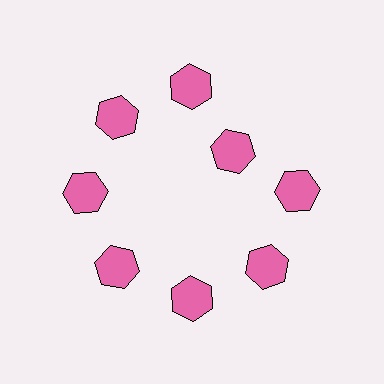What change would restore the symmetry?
The symmetry would be restored by moving it outward, back onto the ring so that all 8 hexagons sit at equal angles and equal distance from the center.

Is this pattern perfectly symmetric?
No. The 8 pink hexagons are arranged in a ring, but one element near the 2 o'clock position is pulled inward toward the center, breaking the 8-fold rotational symmetry.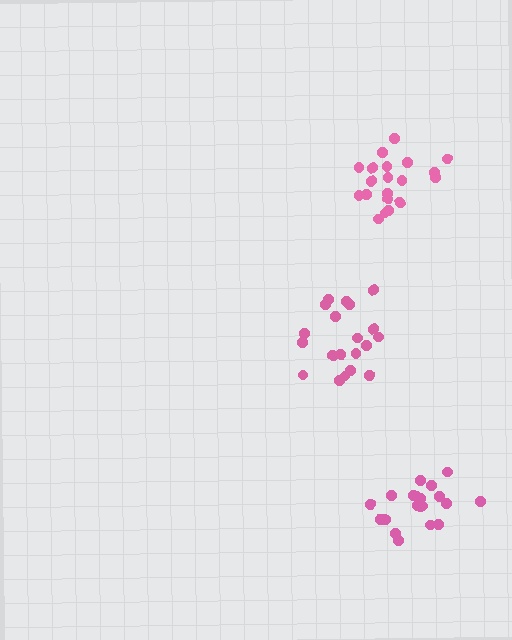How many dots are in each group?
Group 1: 20 dots, Group 2: 21 dots, Group 3: 20 dots (61 total).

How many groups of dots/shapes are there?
There are 3 groups.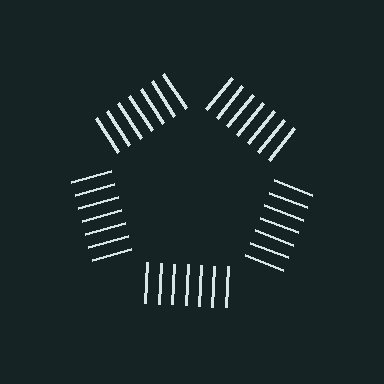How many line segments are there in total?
35 — 7 along each of the 5 edges.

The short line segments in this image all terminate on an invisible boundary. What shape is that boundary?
An illusory pentagon — the line segments terminate on its edges but no continuous stroke is drawn.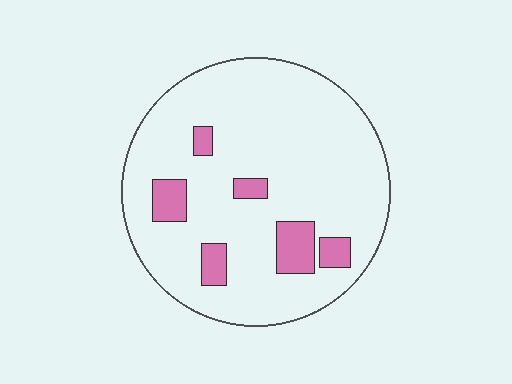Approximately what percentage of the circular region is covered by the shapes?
Approximately 10%.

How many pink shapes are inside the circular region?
6.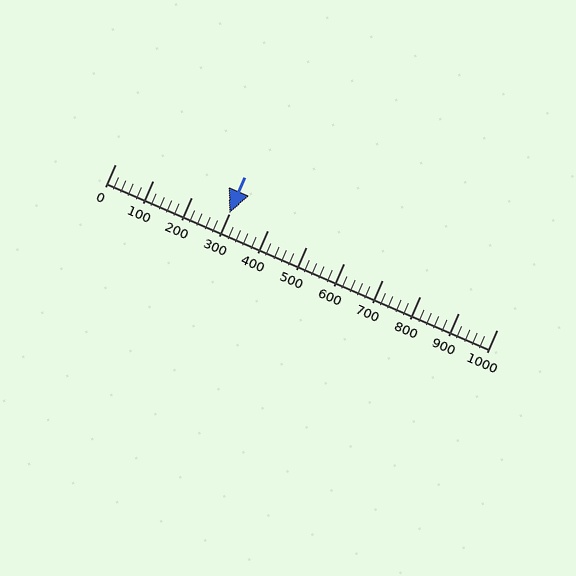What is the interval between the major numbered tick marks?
The major tick marks are spaced 100 units apart.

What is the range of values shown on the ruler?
The ruler shows values from 0 to 1000.